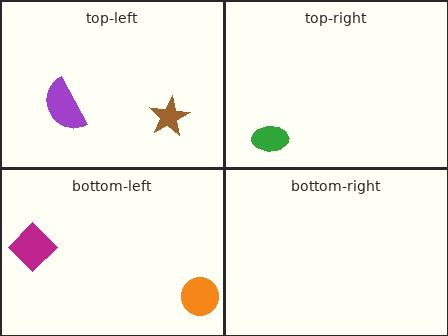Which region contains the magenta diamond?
The bottom-left region.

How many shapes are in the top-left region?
2.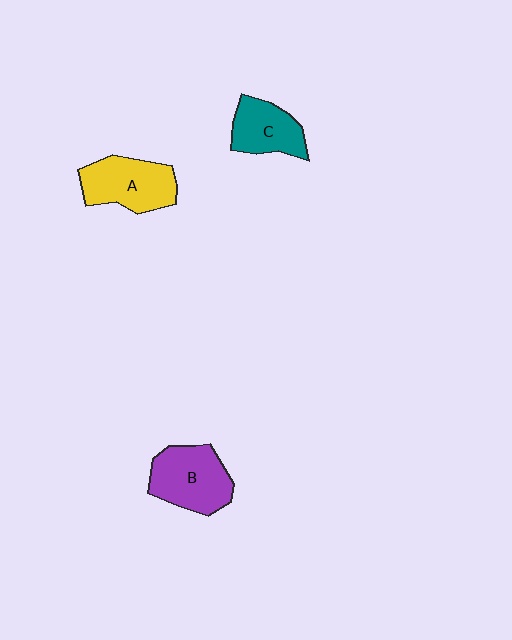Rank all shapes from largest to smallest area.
From largest to smallest: B (purple), A (yellow), C (teal).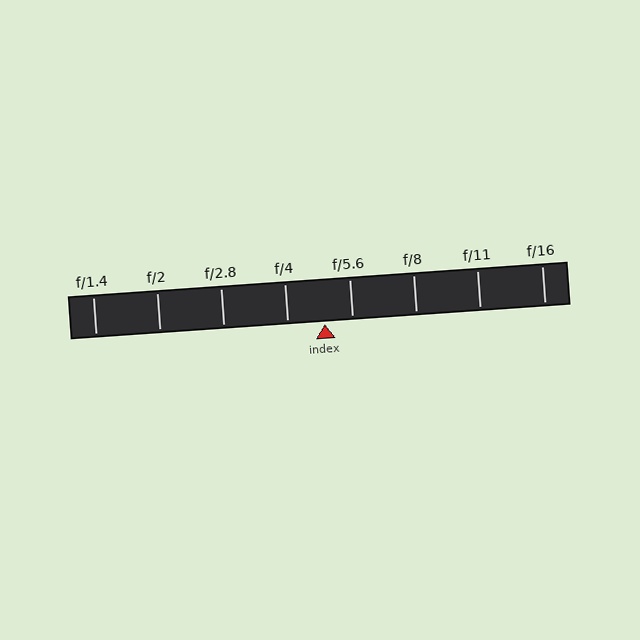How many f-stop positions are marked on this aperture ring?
There are 8 f-stop positions marked.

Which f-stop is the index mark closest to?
The index mark is closest to f/5.6.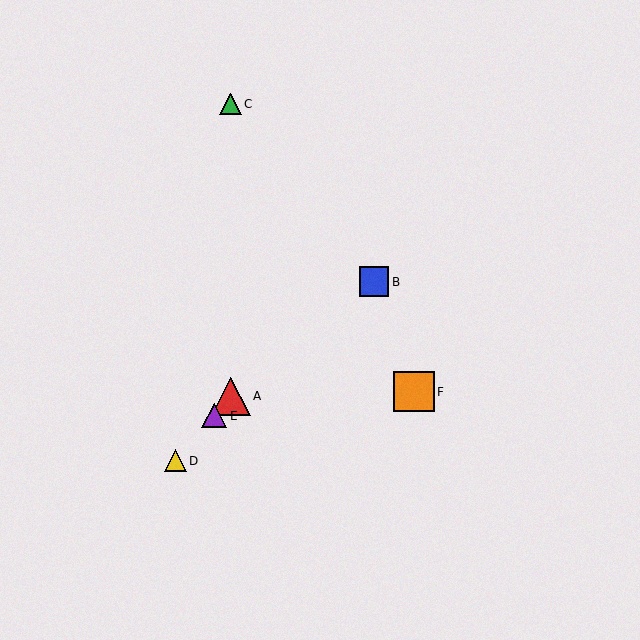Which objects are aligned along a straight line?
Objects A, D, E are aligned along a straight line.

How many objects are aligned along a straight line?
3 objects (A, D, E) are aligned along a straight line.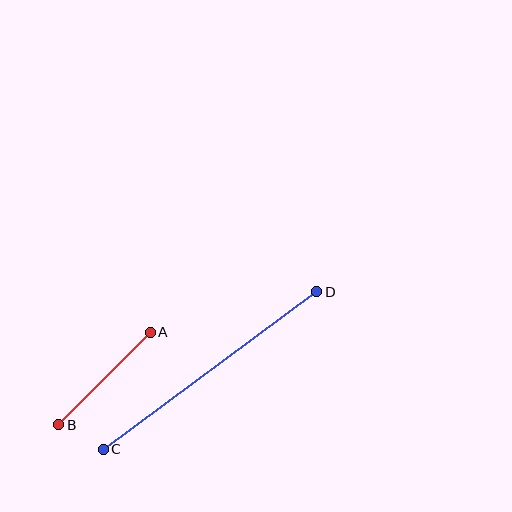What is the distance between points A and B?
The distance is approximately 130 pixels.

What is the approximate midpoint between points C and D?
The midpoint is at approximately (210, 370) pixels.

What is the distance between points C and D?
The distance is approximately 266 pixels.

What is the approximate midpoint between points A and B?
The midpoint is at approximately (105, 378) pixels.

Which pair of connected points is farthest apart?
Points C and D are farthest apart.